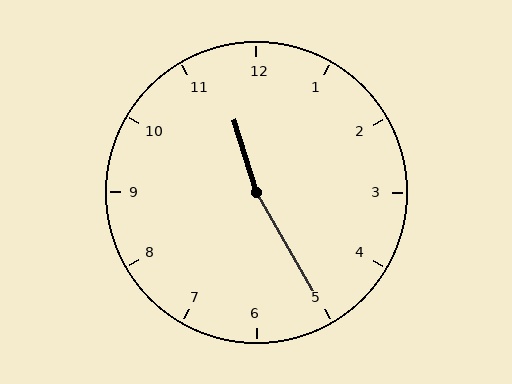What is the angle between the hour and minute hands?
Approximately 168 degrees.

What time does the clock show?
11:25.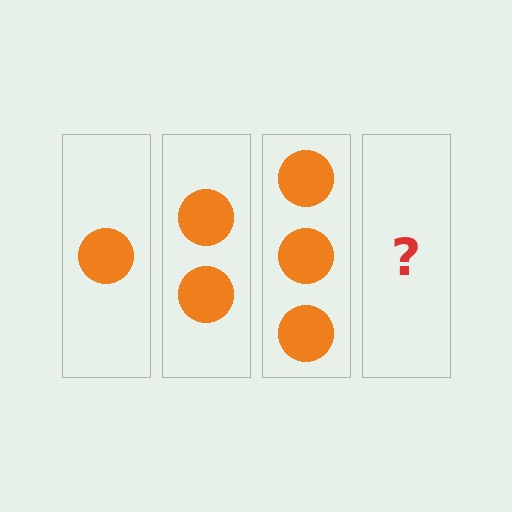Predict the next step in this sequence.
The next step is 4 circles.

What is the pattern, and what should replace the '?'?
The pattern is that each step adds one more circle. The '?' should be 4 circles.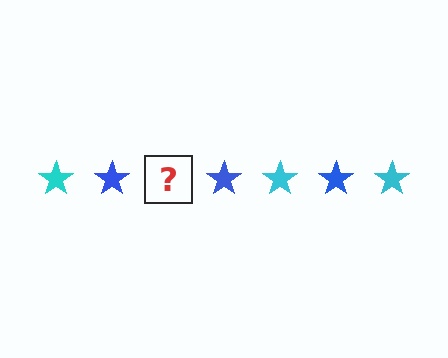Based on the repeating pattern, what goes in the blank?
The blank should be a cyan star.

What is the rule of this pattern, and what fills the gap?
The rule is that the pattern cycles through cyan, blue stars. The gap should be filled with a cyan star.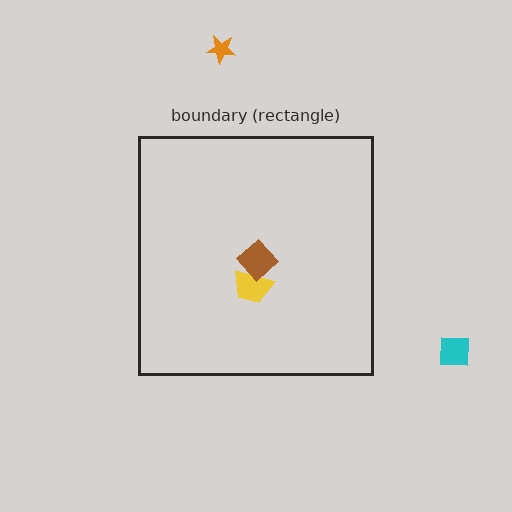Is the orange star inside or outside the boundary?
Outside.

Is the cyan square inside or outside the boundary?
Outside.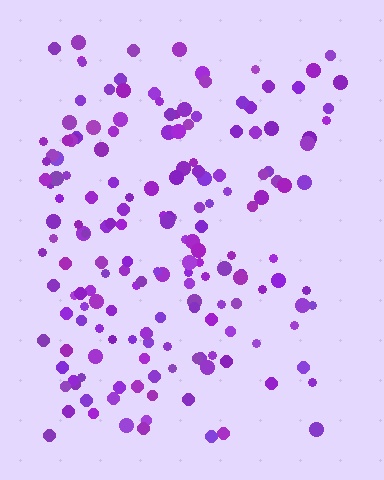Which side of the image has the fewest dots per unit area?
The right.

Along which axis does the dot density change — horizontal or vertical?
Horizontal.